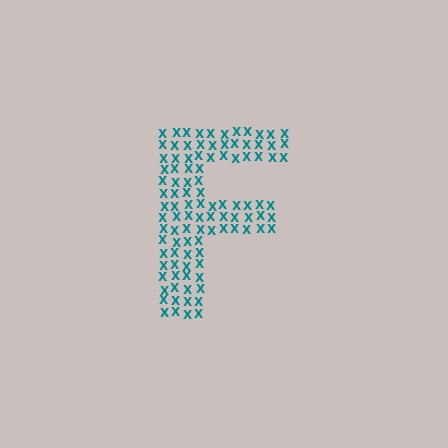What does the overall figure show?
The overall figure shows the letter F.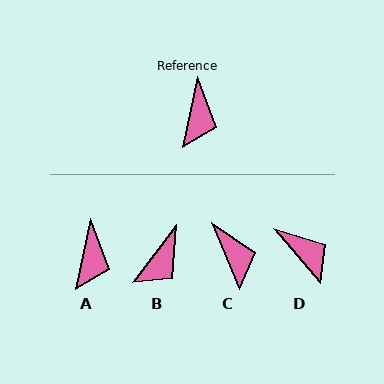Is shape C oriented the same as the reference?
No, it is off by about 35 degrees.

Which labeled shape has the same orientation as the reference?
A.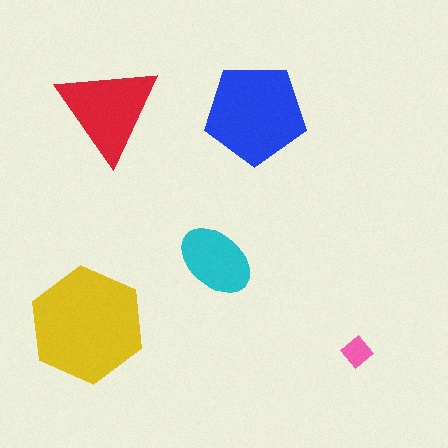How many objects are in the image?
There are 5 objects in the image.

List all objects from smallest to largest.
The pink diamond, the cyan ellipse, the red triangle, the blue pentagon, the yellow hexagon.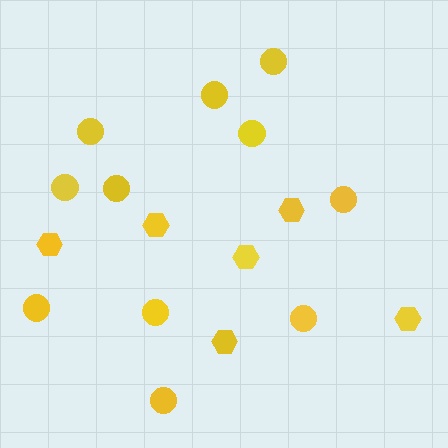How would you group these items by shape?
There are 2 groups: one group of hexagons (6) and one group of circles (11).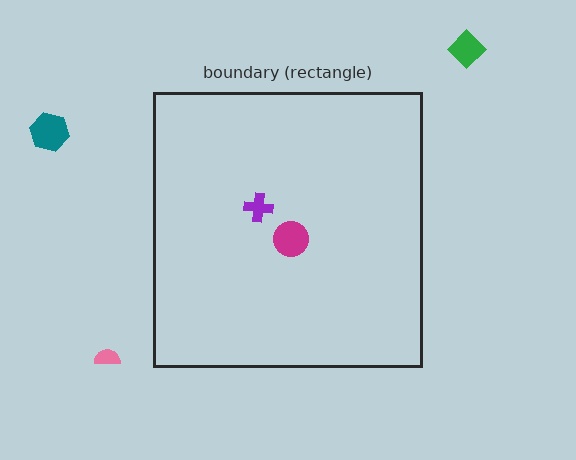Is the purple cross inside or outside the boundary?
Inside.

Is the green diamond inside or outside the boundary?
Outside.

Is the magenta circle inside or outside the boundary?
Inside.